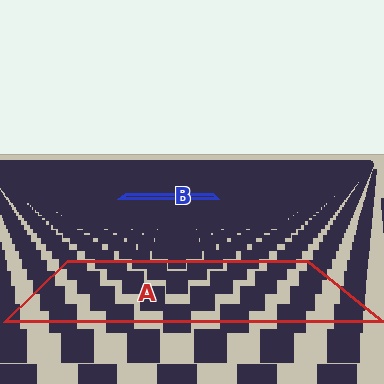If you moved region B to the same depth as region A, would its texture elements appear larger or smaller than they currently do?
They would appear larger. At a closer depth, the same texture elements are projected at a bigger on-screen size.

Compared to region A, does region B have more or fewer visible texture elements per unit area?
Region B has more texture elements per unit area — they are packed more densely because it is farther away.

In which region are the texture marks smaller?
The texture marks are smaller in region B, because it is farther away.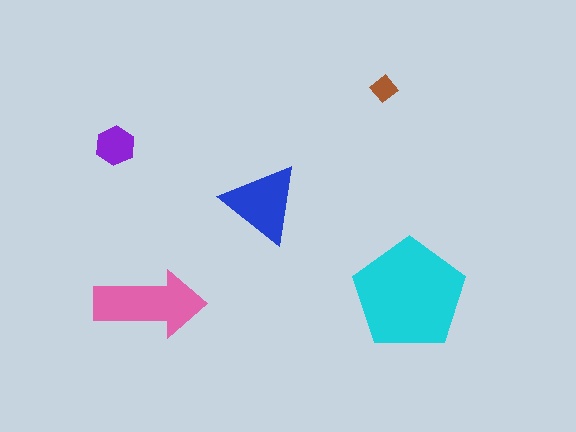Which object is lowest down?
The pink arrow is bottommost.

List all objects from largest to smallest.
The cyan pentagon, the pink arrow, the blue triangle, the purple hexagon, the brown diamond.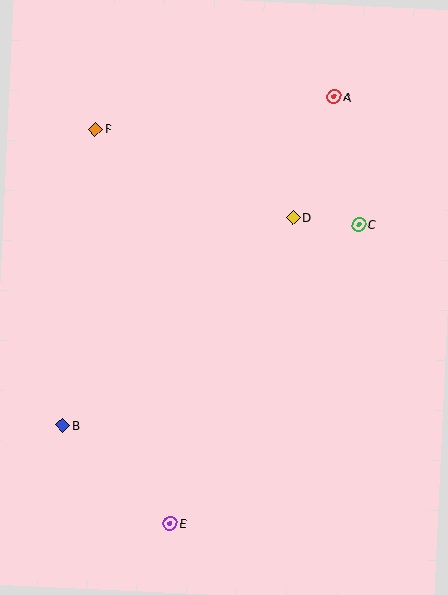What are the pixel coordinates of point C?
Point C is at (359, 224).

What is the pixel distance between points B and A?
The distance between B and A is 427 pixels.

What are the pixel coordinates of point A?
Point A is at (334, 97).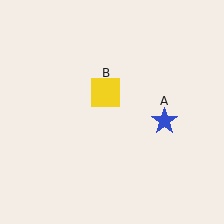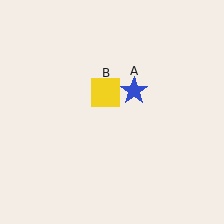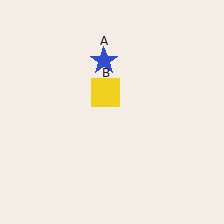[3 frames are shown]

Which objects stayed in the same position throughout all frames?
Yellow square (object B) remained stationary.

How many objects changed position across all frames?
1 object changed position: blue star (object A).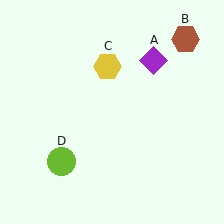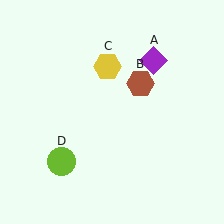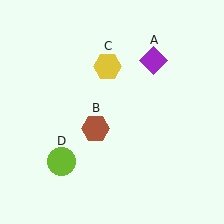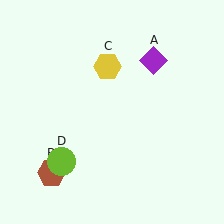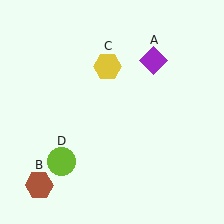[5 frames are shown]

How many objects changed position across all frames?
1 object changed position: brown hexagon (object B).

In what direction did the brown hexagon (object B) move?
The brown hexagon (object B) moved down and to the left.